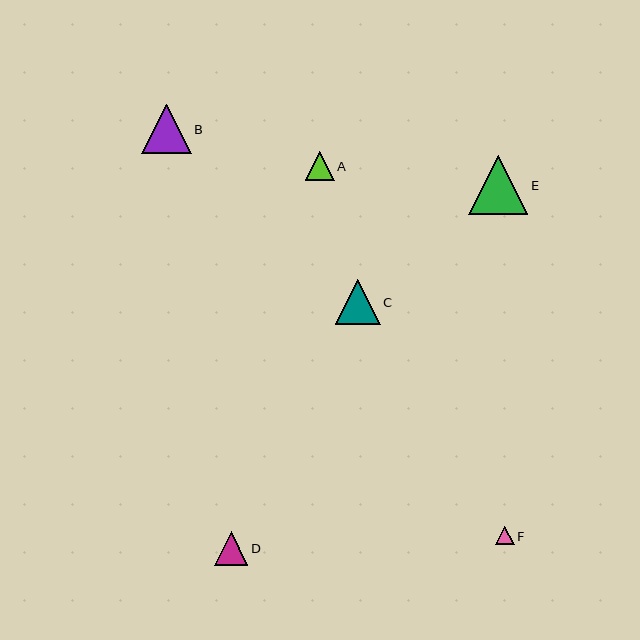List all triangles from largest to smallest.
From largest to smallest: E, B, C, D, A, F.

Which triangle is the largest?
Triangle E is the largest with a size of approximately 59 pixels.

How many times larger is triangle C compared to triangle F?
Triangle C is approximately 2.4 times the size of triangle F.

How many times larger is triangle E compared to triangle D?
Triangle E is approximately 1.8 times the size of triangle D.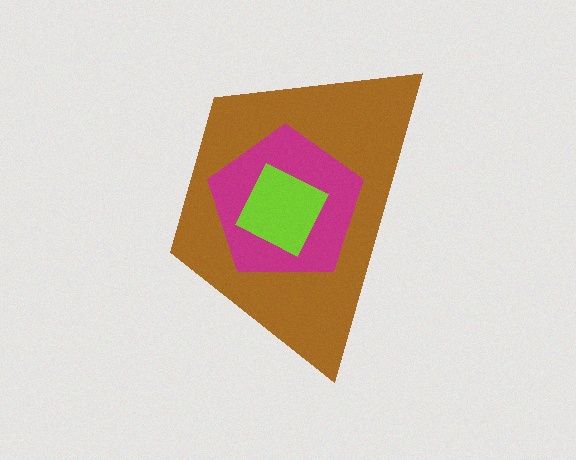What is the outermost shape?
The brown trapezoid.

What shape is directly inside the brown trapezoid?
The magenta pentagon.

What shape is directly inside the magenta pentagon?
The lime square.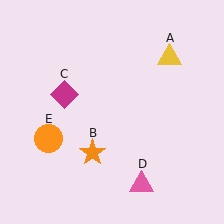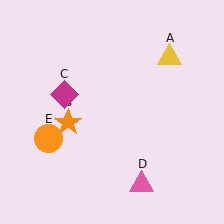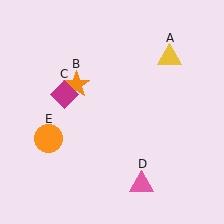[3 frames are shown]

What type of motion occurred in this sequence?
The orange star (object B) rotated clockwise around the center of the scene.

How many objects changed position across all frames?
1 object changed position: orange star (object B).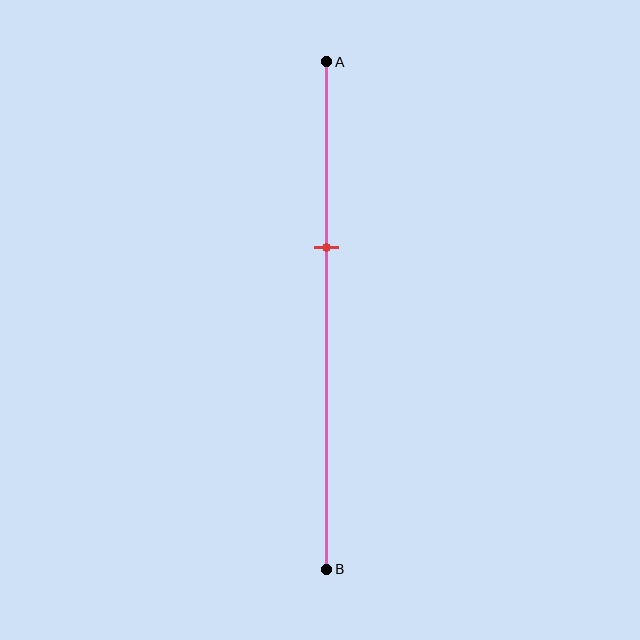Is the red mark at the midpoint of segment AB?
No, the mark is at about 35% from A, not at the 50% midpoint.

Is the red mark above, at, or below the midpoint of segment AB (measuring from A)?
The red mark is above the midpoint of segment AB.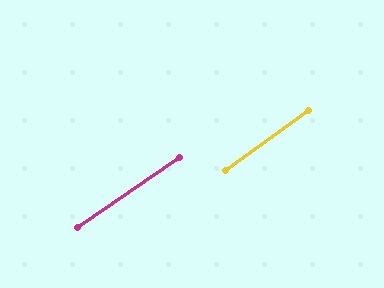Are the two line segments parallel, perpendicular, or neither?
Parallel — their directions differ by only 1.0°.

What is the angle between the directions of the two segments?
Approximately 1 degree.